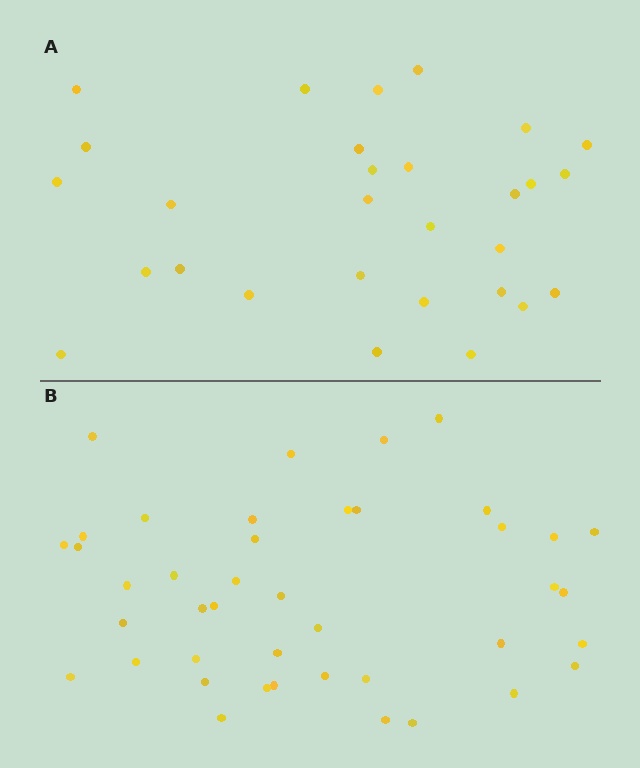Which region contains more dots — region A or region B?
Region B (the bottom region) has more dots.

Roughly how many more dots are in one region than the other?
Region B has approximately 15 more dots than region A.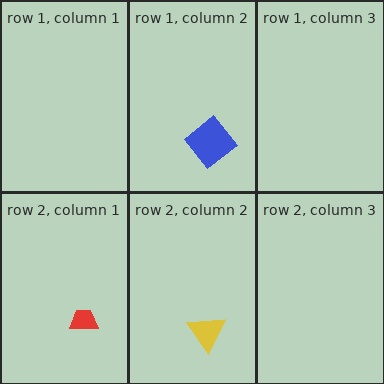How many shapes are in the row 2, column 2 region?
1.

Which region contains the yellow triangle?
The row 2, column 2 region.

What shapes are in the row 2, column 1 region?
The red trapezoid.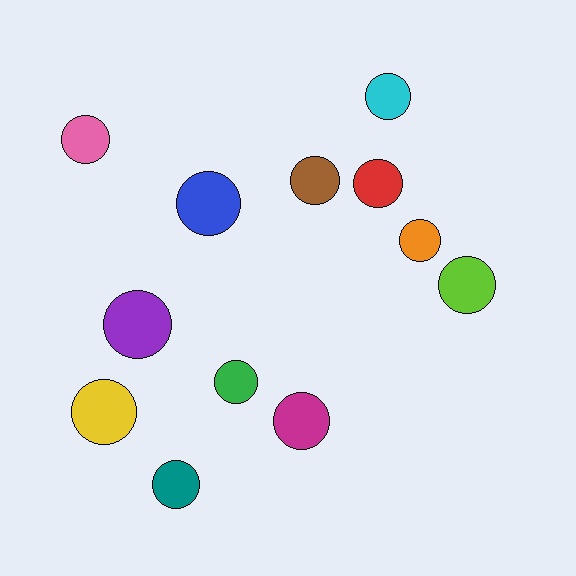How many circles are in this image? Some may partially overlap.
There are 12 circles.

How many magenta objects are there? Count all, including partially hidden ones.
There is 1 magenta object.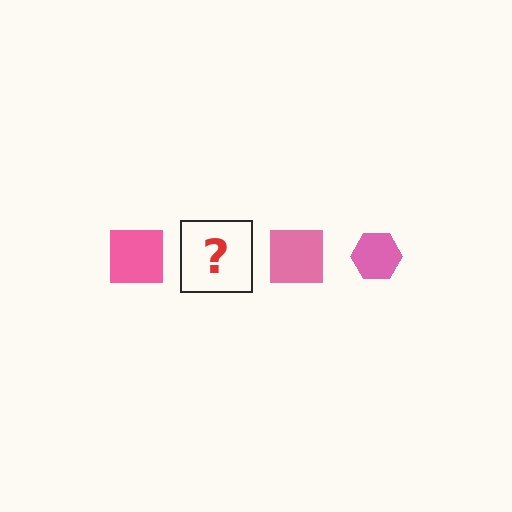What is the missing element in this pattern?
The missing element is a pink hexagon.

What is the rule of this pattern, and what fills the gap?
The rule is that the pattern cycles through square, hexagon shapes in pink. The gap should be filled with a pink hexagon.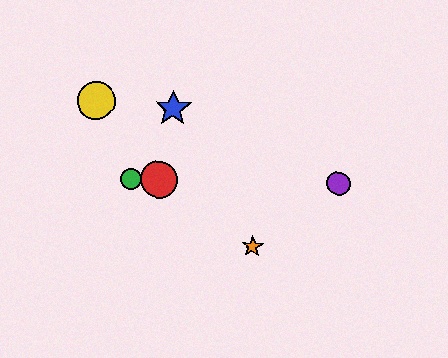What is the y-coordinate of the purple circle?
The purple circle is at y≈184.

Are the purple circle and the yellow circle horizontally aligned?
No, the purple circle is at y≈184 and the yellow circle is at y≈101.